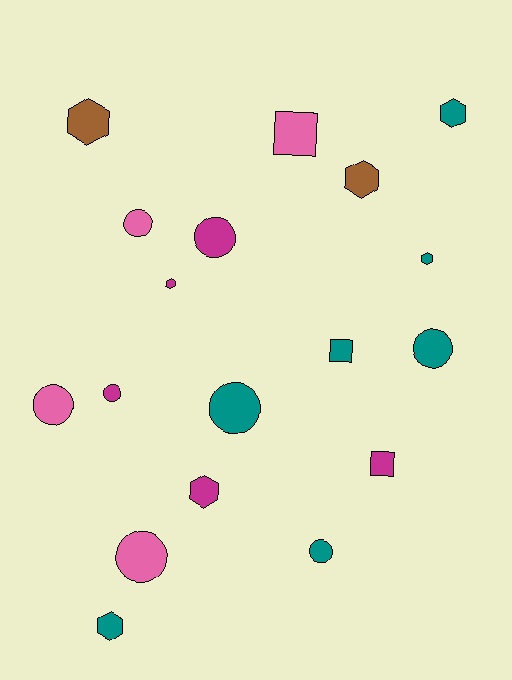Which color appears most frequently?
Teal, with 7 objects.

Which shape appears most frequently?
Circle, with 8 objects.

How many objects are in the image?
There are 18 objects.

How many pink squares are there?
There is 1 pink square.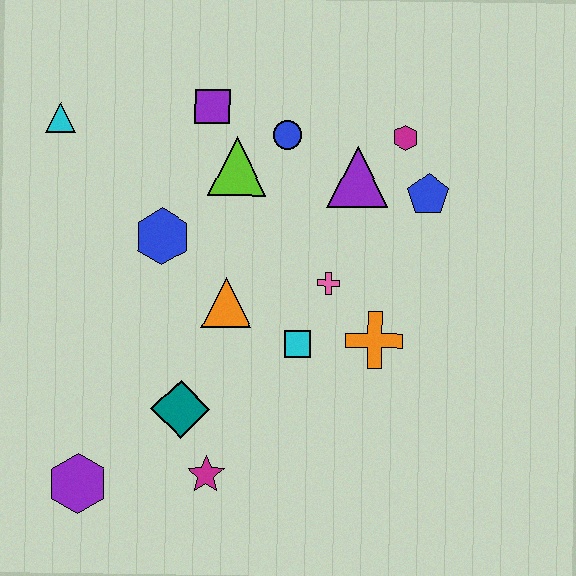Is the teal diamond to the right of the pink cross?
No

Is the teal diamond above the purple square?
No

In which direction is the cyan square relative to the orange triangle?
The cyan square is to the right of the orange triangle.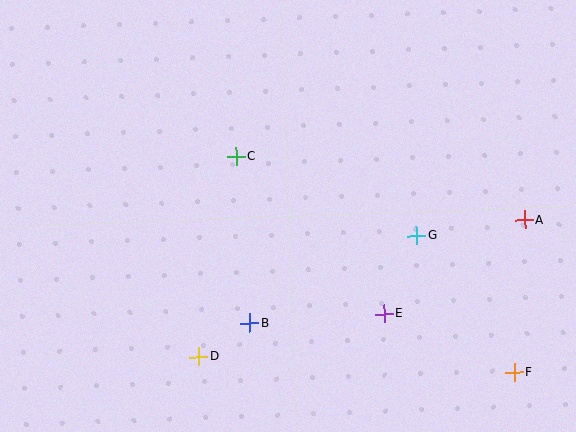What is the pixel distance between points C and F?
The distance between C and F is 352 pixels.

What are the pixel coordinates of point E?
Point E is at (384, 314).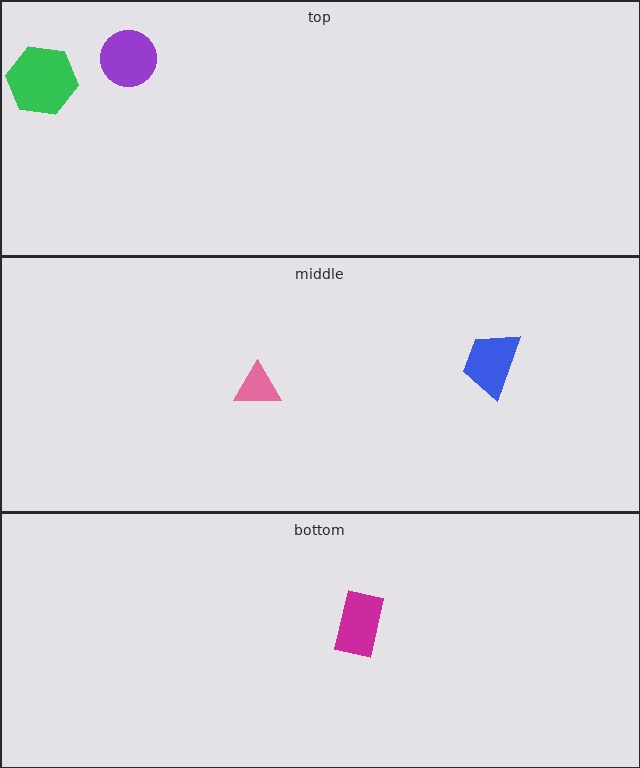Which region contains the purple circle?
The top region.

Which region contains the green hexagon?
The top region.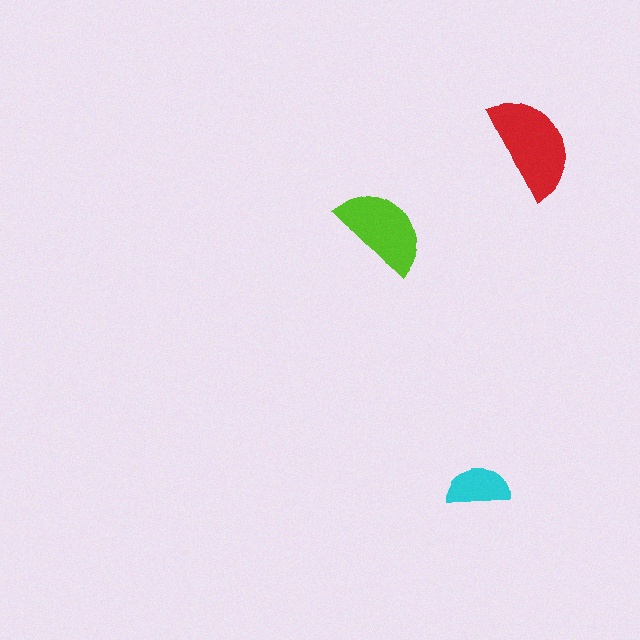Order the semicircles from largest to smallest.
the red one, the lime one, the cyan one.